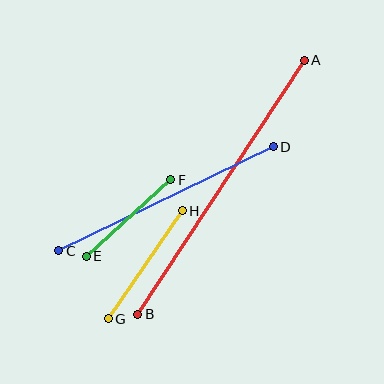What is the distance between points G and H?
The distance is approximately 131 pixels.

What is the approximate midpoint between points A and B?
The midpoint is at approximately (221, 187) pixels.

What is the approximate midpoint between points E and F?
The midpoint is at approximately (129, 218) pixels.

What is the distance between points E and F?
The distance is approximately 114 pixels.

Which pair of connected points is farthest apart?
Points A and B are farthest apart.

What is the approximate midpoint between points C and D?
The midpoint is at approximately (166, 199) pixels.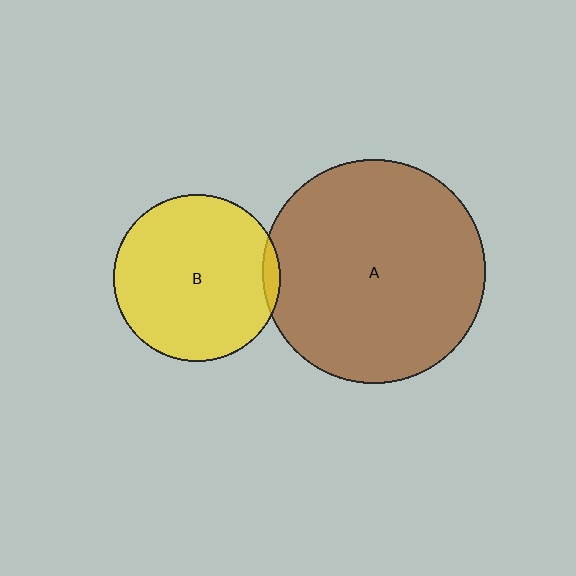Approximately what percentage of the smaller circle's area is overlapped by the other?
Approximately 5%.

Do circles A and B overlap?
Yes.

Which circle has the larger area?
Circle A (brown).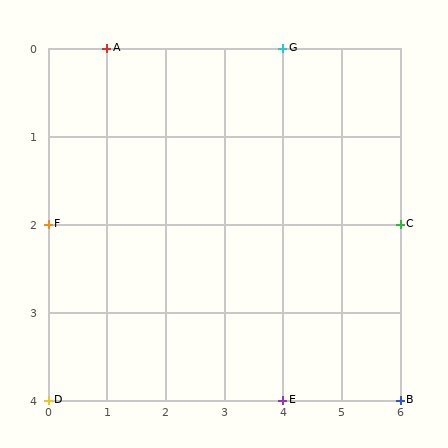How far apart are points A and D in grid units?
Points A and D are 1 column and 4 rows apart (about 4.1 grid units diagonally).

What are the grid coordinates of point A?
Point A is at grid coordinates (1, 0).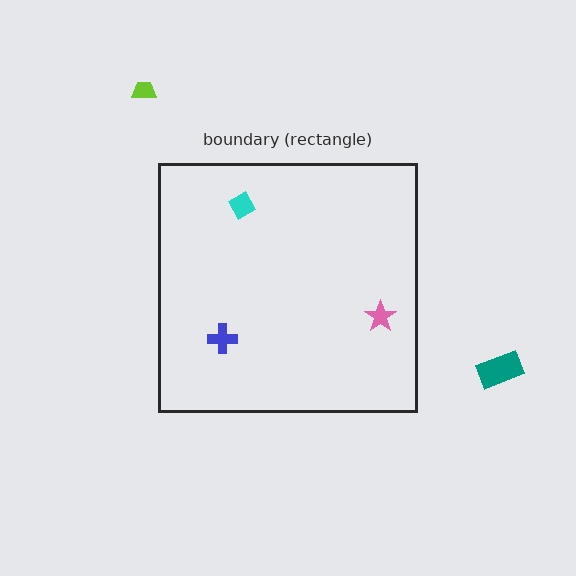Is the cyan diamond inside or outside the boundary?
Inside.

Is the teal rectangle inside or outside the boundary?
Outside.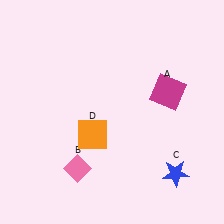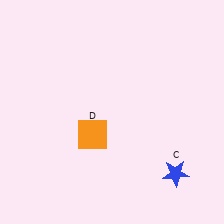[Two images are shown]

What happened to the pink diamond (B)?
The pink diamond (B) was removed in Image 2. It was in the bottom-left area of Image 1.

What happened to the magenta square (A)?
The magenta square (A) was removed in Image 2. It was in the top-right area of Image 1.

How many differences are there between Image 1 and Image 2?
There are 2 differences between the two images.